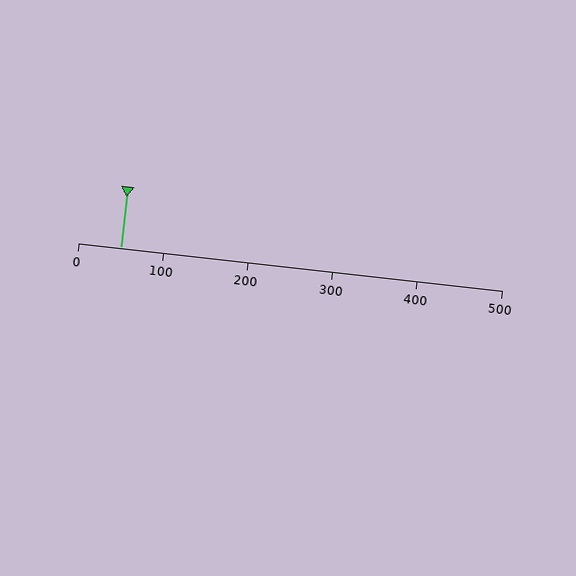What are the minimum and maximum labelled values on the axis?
The axis runs from 0 to 500.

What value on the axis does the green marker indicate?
The marker indicates approximately 50.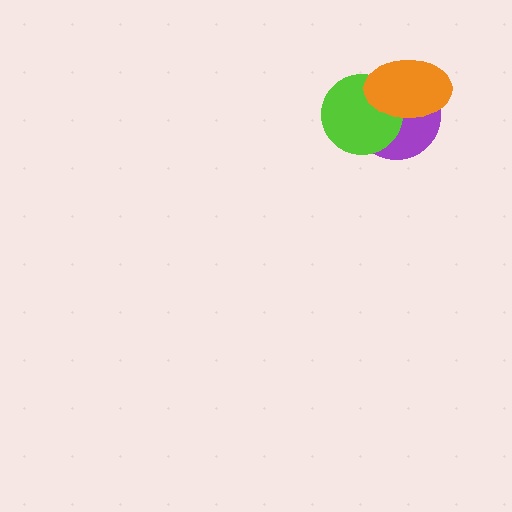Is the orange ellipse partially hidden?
No, no other shape covers it.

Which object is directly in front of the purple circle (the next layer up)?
The lime circle is directly in front of the purple circle.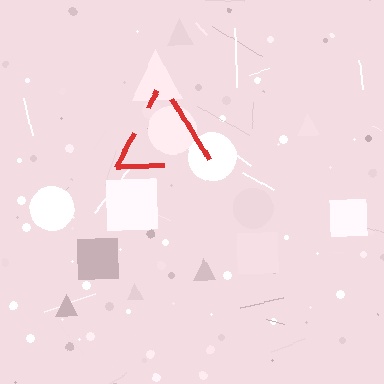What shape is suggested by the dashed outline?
The dashed outline suggests a triangle.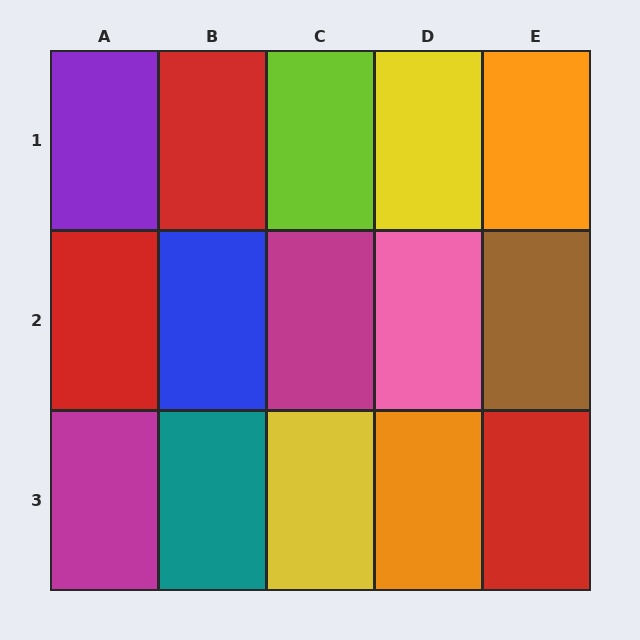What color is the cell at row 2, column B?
Blue.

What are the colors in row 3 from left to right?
Magenta, teal, yellow, orange, red.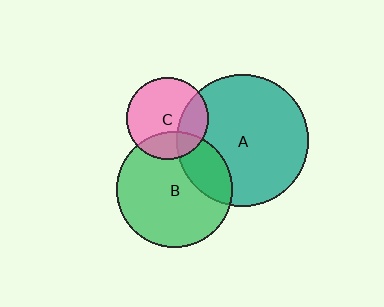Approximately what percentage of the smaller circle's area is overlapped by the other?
Approximately 25%.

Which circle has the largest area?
Circle A (teal).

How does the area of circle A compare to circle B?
Approximately 1.3 times.